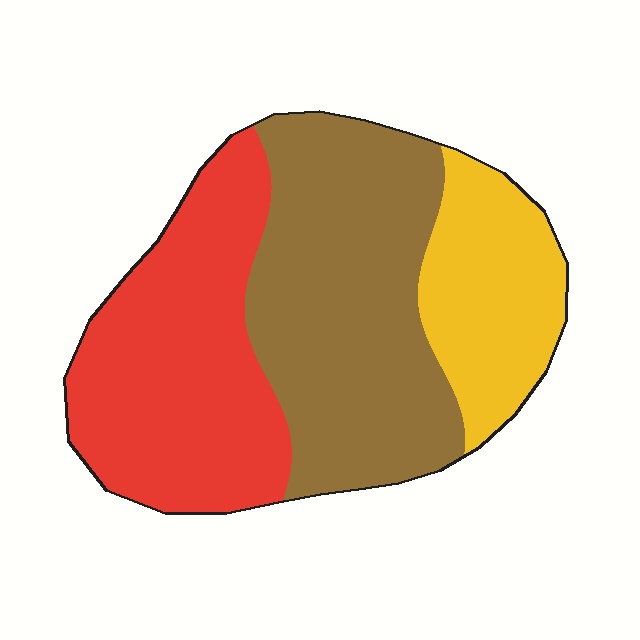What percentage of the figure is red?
Red takes up between a quarter and a half of the figure.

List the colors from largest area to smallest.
From largest to smallest: brown, red, yellow.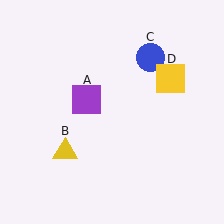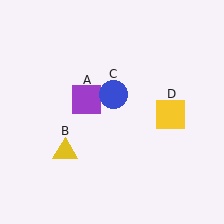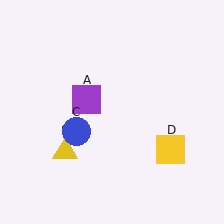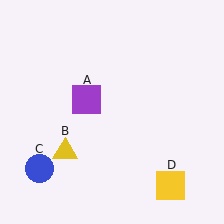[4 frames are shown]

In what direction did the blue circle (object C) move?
The blue circle (object C) moved down and to the left.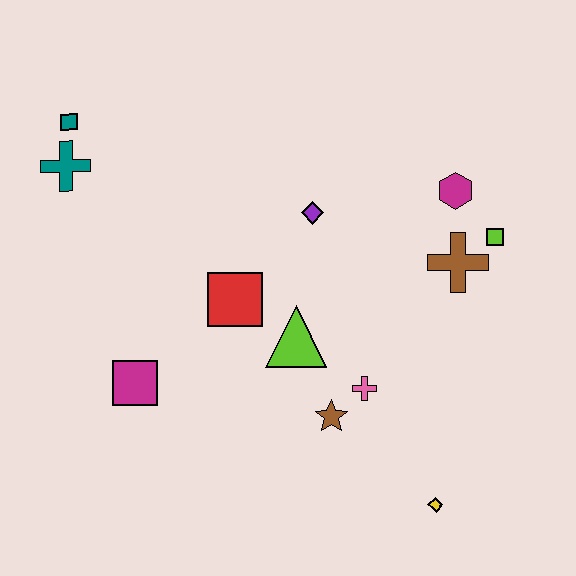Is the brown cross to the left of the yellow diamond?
No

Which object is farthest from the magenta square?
The lime square is farthest from the magenta square.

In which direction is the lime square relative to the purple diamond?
The lime square is to the right of the purple diamond.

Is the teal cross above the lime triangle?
Yes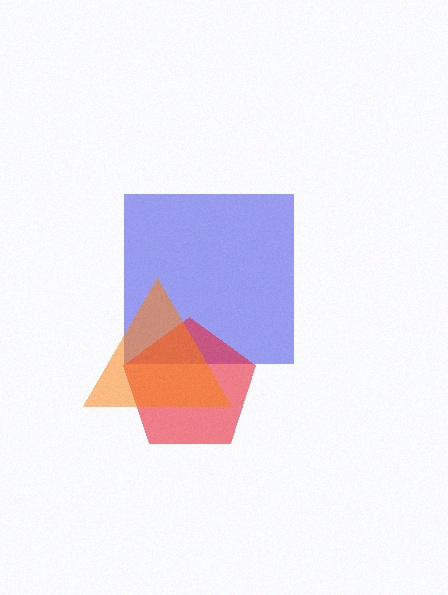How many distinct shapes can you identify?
There are 3 distinct shapes: a blue square, a red pentagon, an orange triangle.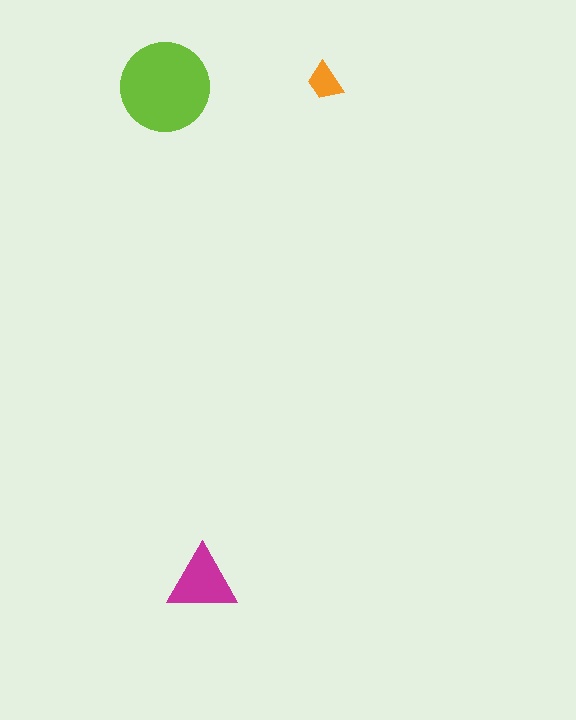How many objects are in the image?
There are 3 objects in the image.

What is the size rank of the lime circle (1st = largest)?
1st.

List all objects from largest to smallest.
The lime circle, the magenta triangle, the orange trapezoid.